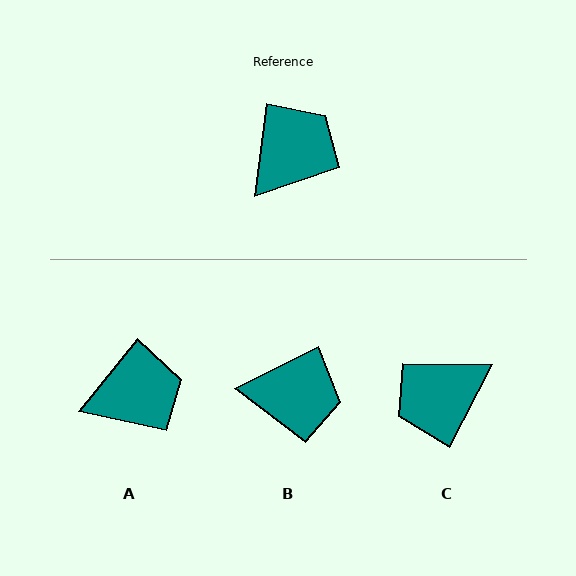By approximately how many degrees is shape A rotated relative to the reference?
Approximately 32 degrees clockwise.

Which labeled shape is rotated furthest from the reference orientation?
C, about 160 degrees away.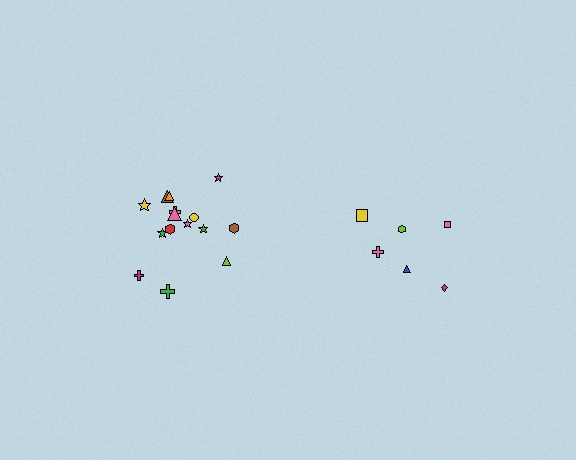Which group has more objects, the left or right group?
The left group.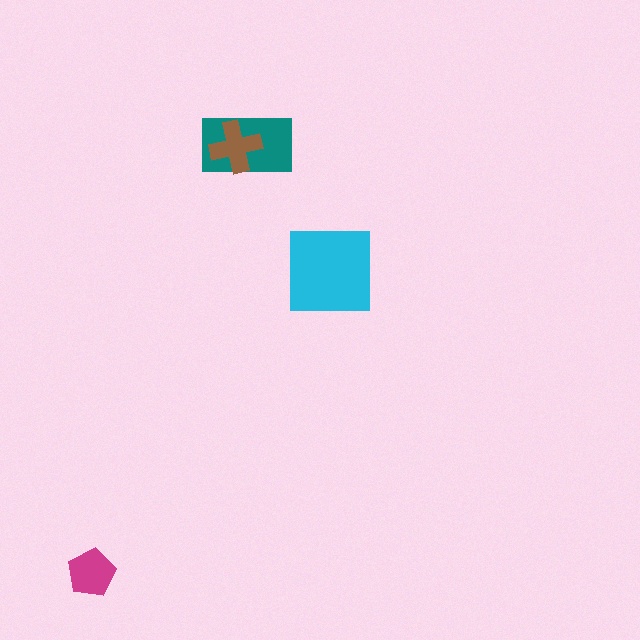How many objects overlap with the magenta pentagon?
0 objects overlap with the magenta pentagon.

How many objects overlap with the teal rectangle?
1 object overlaps with the teal rectangle.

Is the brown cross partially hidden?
No, no other shape covers it.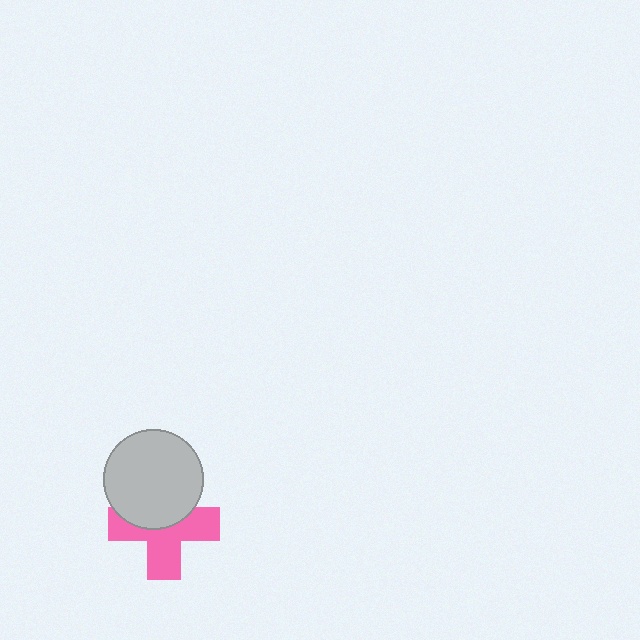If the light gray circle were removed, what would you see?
You would see the complete pink cross.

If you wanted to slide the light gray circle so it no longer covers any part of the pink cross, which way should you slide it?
Slide it up — that is the most direct way to separate the two shapes.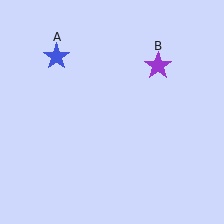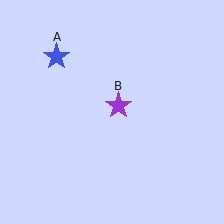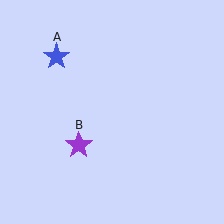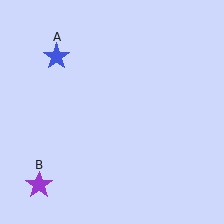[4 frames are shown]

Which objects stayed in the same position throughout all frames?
Blue star (object A) remained stationary.